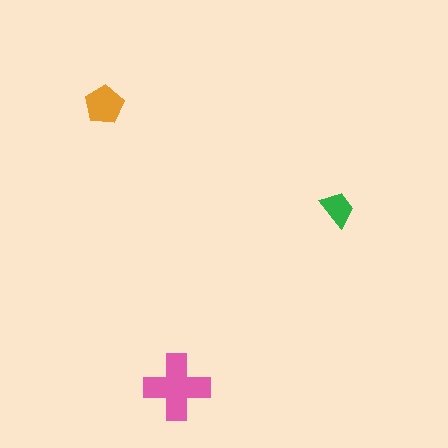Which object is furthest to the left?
The orange pentagon is leftmost.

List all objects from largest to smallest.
The pink cross, the orange pentagon, the green trapezoid.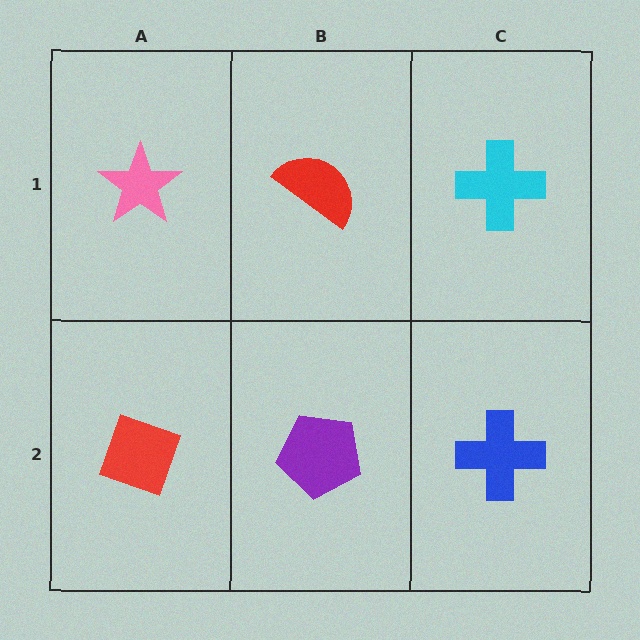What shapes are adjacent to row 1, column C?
A blue cross (row 2, column C), a red semicircle (row 1, column B).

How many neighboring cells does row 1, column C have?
2.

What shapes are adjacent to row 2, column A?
A pink star (row 1, column A), a purple pentagon (row 2, column B).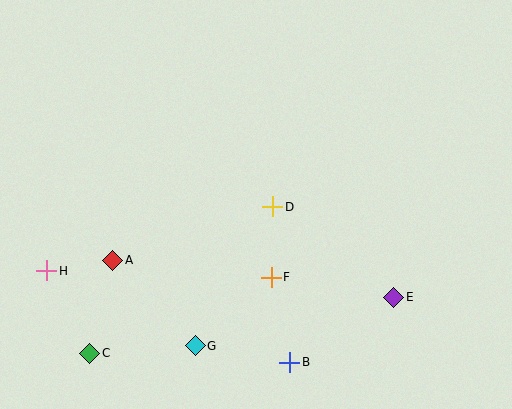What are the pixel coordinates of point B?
Point B is at (290, 362).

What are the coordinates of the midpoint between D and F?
The midpoint between D and F is at (272, 242).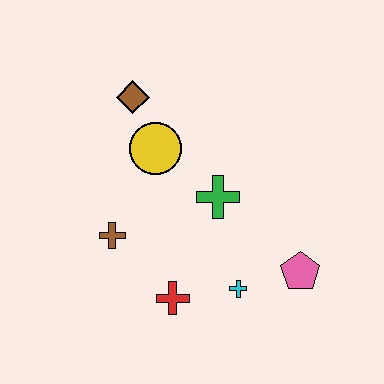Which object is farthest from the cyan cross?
The brown diamond is farthest from the cyan cross.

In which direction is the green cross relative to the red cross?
The green cross is above the red cross.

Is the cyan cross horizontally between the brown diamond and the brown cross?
No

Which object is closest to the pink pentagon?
The cyan cross is closest to the pink pentagon.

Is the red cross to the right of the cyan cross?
No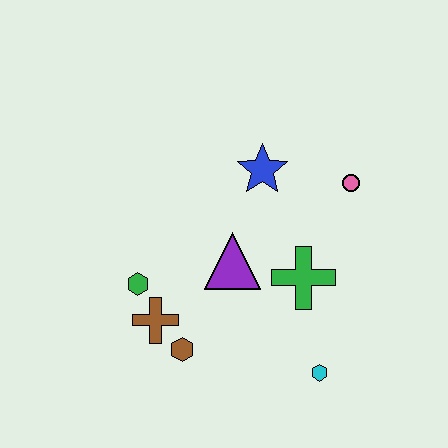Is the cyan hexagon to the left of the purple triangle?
No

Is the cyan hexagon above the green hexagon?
No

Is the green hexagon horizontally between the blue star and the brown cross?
No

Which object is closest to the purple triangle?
The green cross is closest to the purple triangle.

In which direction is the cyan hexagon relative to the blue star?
The cyan hexagon is below the blue star.